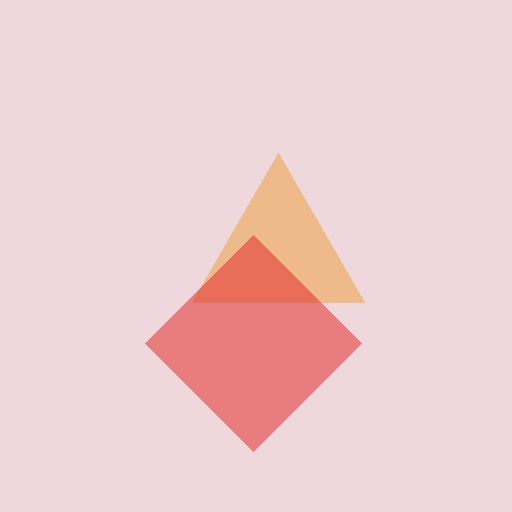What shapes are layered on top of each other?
The layered shapes are: an orange triangle, a red diamond.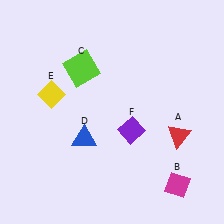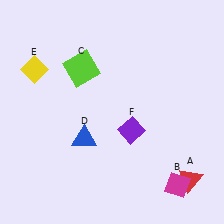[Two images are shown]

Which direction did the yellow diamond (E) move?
The yellow diamond (E) moved up.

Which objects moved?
The objects that moved are: the red triangle (A), the yellow diamond (E).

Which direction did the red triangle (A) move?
The red triangle (A) moved down.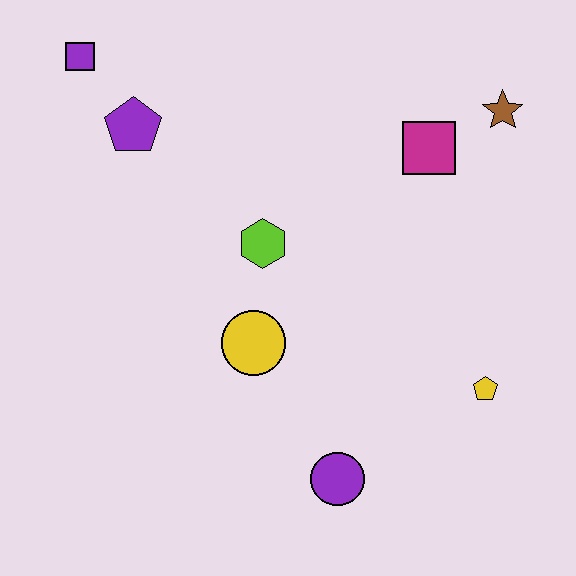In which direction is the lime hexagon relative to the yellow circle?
The lime hexagon is above the yellow circle.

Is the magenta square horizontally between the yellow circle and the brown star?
Yes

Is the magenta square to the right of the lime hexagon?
Yes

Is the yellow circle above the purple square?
No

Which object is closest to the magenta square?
The brown star is closest to the magenta square.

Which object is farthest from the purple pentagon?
The yellow pentagon is farthest from the purple pentagon.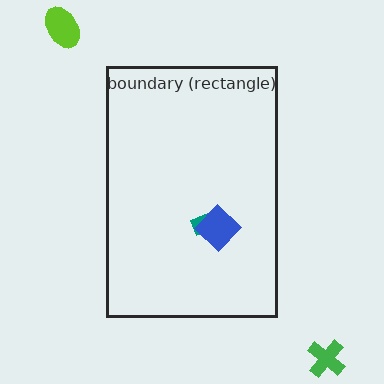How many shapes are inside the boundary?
2 inside, 2 outside.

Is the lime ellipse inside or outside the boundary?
Outside.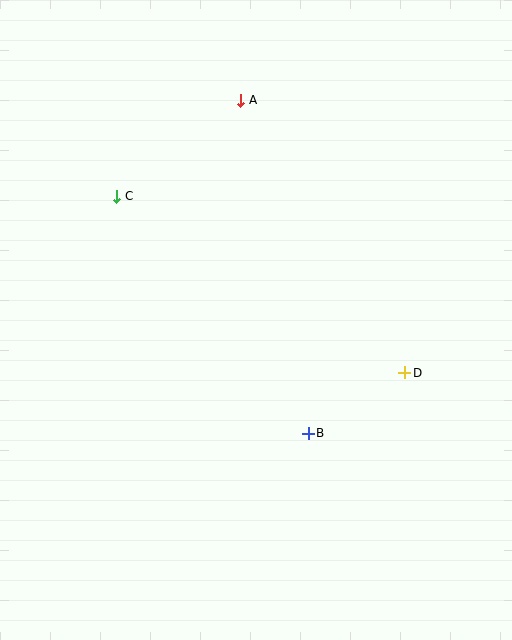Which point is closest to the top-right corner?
Point A is closest to the top-right corner.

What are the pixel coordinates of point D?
Point D is at (405, 373).